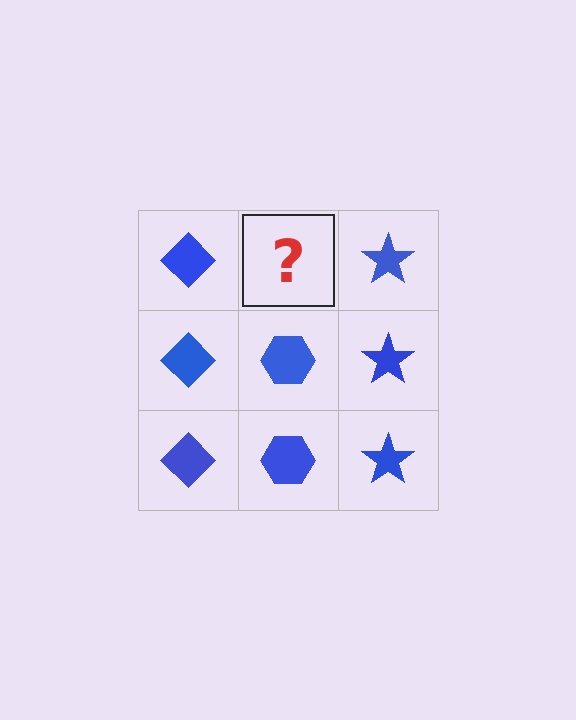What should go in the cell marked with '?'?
The missing cell should contain a blue hexagon.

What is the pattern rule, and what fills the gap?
The rule is that each column has a consistent shape. The gap should be filled with a blue hexagon.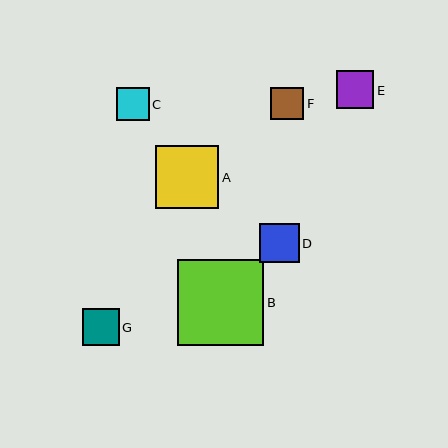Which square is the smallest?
Square F is the smallest with a size of approximately 33 pixels.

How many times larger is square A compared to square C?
Square A is approximately 1.9 times the size of square C.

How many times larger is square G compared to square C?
Square G is approximately 1.1 times the size of square C.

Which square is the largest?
Square B is the largest with a size of approximately 86 pixels.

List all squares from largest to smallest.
From largest to smallest: B, A, D, E, G, C, F.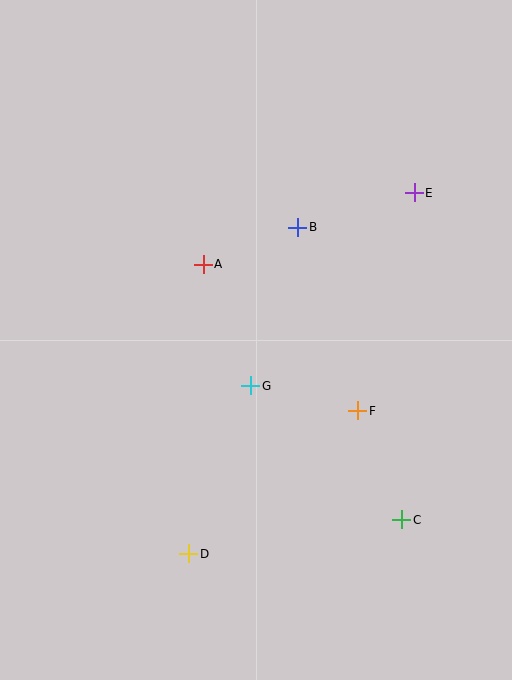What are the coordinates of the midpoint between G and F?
The midpoint between G and F is at (304, 398).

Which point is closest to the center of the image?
Point G at (251, 386) is closest to the center.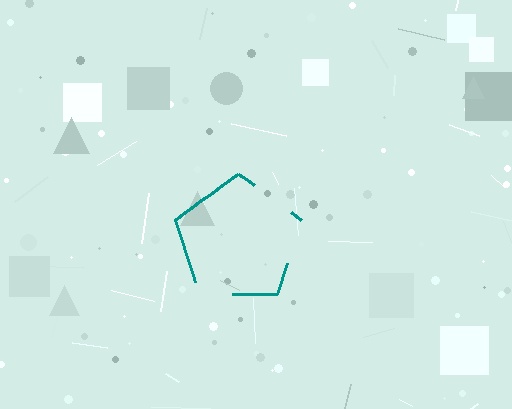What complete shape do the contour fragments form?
The contour fragments form a pentagon.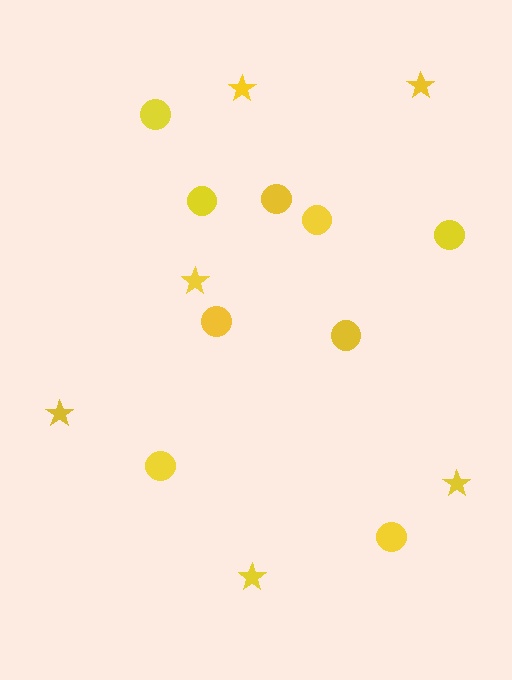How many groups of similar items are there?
There are 2 groups: one group of circles (9) and one group of stars (6).